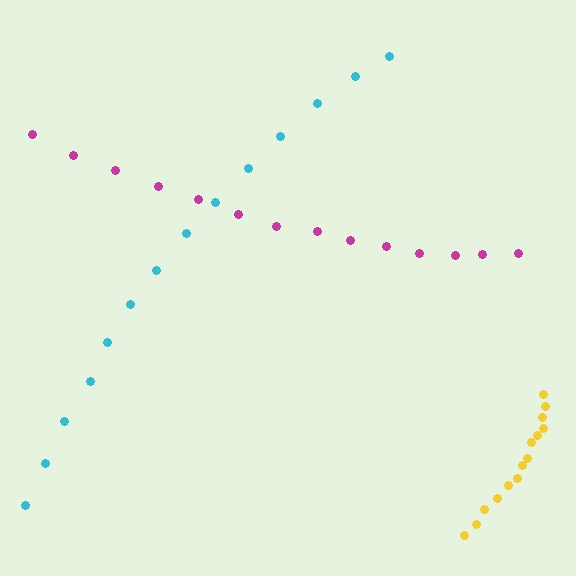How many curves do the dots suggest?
There are 3 distinct paths.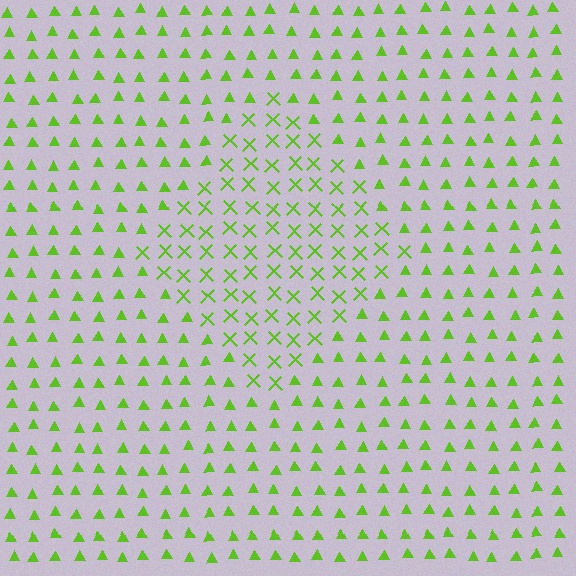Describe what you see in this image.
The image is filled with small lime elements arranged in a uniform grid. A diamond-shaped region contains X marks, while the surrounding area contains triangles. The boundary is defined purely by the change in element shape.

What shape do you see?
I see a diamond.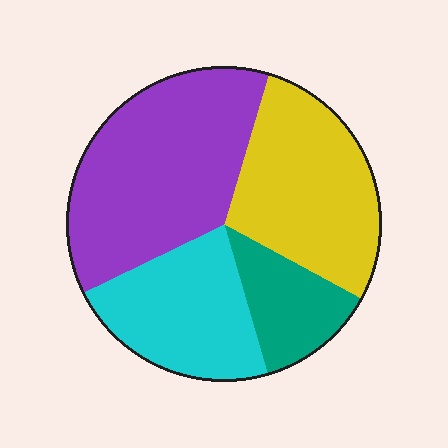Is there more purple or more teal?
Purple.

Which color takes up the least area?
Teal, at roughly 10%.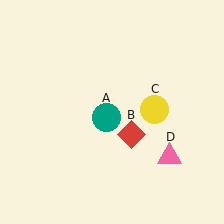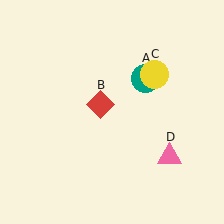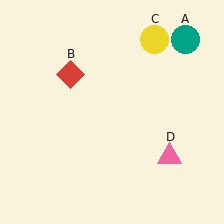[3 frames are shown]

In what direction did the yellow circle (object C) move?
The yellow circle (object C) moved up.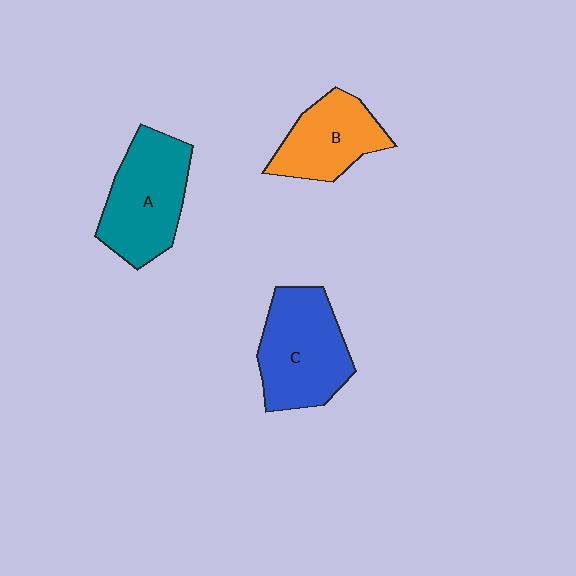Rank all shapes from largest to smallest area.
From largest to smallest: C (blue), A (teal), B (orange).